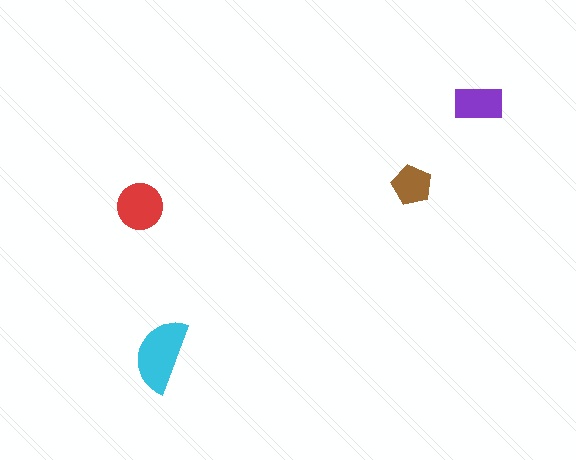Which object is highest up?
The purple rectangle is topmost.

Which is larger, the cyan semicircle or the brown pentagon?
The cyan semicircle.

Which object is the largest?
The cyan semicircle.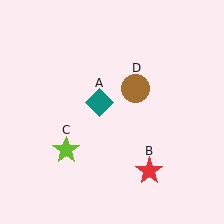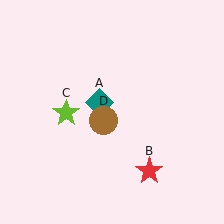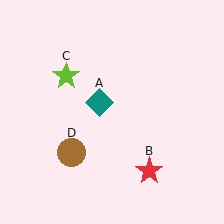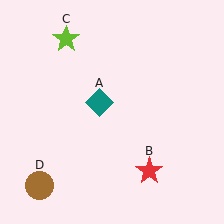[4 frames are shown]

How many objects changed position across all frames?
2 objects changed position: lime star (object C), brown circle (object D).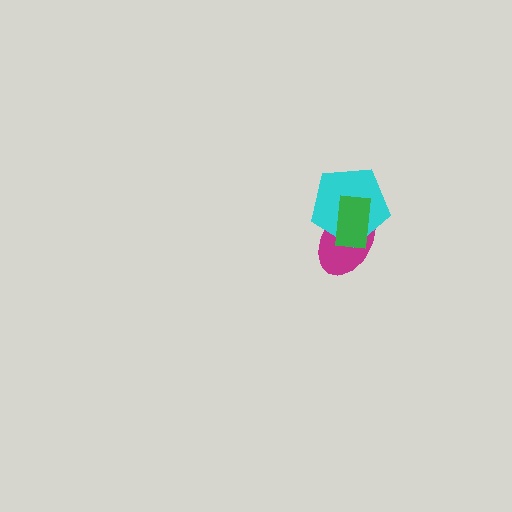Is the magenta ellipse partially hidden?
Yes, it is partially covered by another shape.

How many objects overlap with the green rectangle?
2 objects overlap with the green rectangle.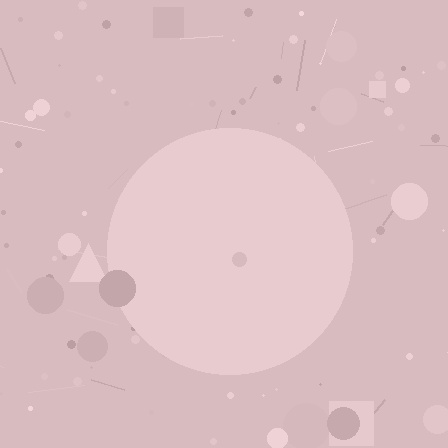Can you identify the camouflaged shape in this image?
The camouflaged shape is a circle.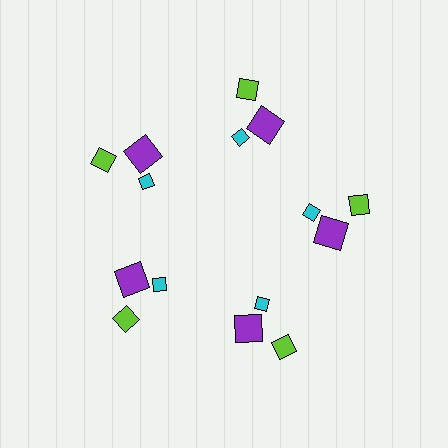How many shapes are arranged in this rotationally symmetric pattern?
There are 15 shapes, arranged in 5 groups of 3.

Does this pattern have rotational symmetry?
Yes, this pattern has 5-fold rotational symmetry. It looks the same after rotating 72 degrees around the center.